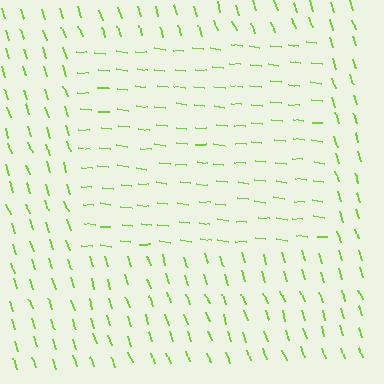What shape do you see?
I see a rectangle.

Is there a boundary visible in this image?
Yes, there is a texture boundary formed by a change in line orientation.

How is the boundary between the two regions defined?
The boundary is defined purely by a change in line orientation (approximately 66 degrees difference). All lines are the same color and thickness.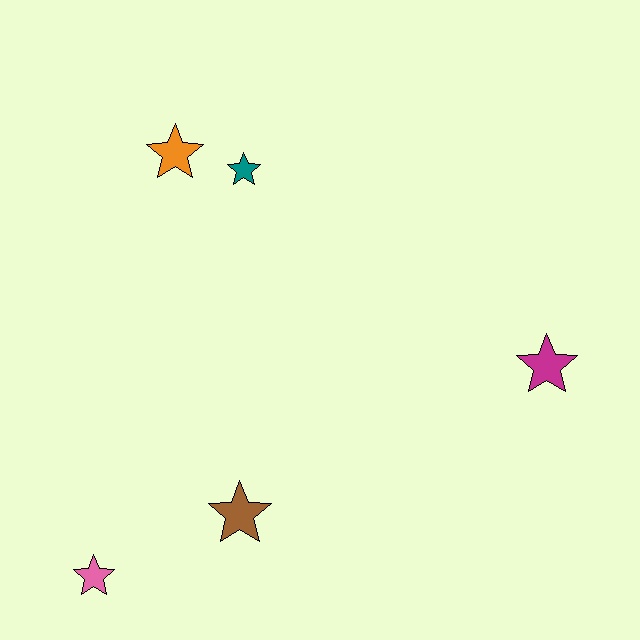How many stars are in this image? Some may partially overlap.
There are 5 stars.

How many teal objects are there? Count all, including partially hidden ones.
There is 1 teal object.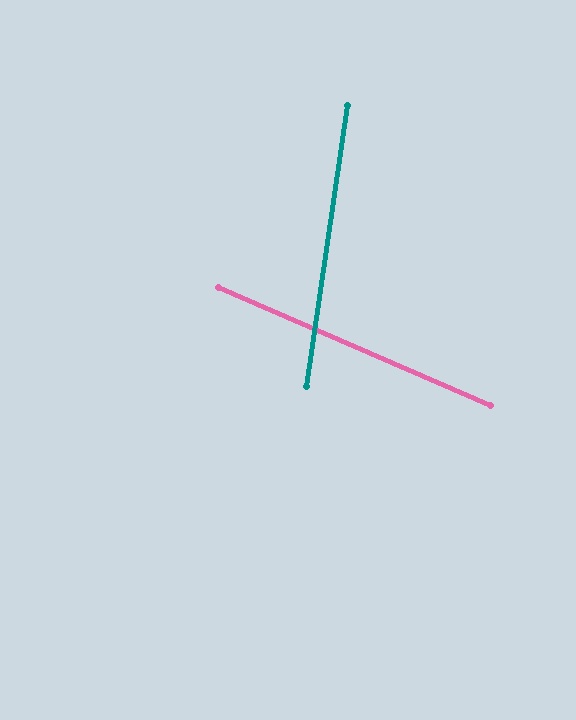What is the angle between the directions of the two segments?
Approximately 75 degrees.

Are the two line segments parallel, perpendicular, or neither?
Neither parallel nor perpendicular — they differ by about 75°.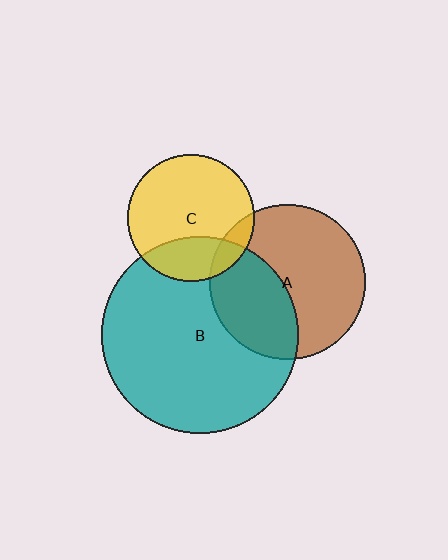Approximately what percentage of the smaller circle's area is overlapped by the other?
Approximately 25%.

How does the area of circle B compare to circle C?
Approximately 2.4 times.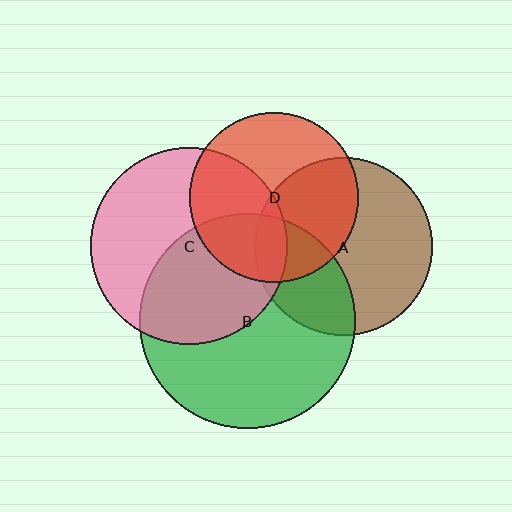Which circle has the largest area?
Circle B (green).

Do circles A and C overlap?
Yes.